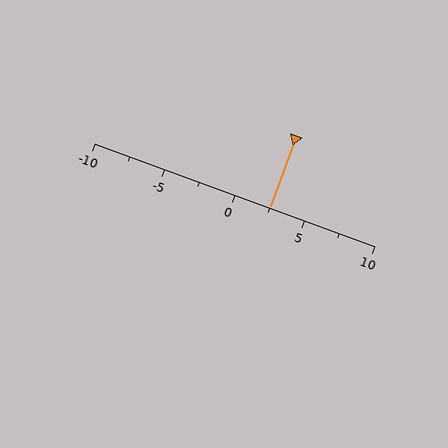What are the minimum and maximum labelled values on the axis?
The axis runs from -10 to 10.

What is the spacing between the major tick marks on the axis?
The major ticks are spaced 5 apart.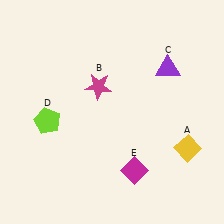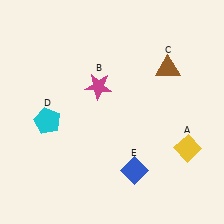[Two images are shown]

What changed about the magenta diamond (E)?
In Image 1, E is magenta. In Image 2, it changed to blue.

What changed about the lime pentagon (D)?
In Image 1, D is lime. In Image 2, it changed to cyan.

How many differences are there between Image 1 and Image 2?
There are 3 differences between the two images.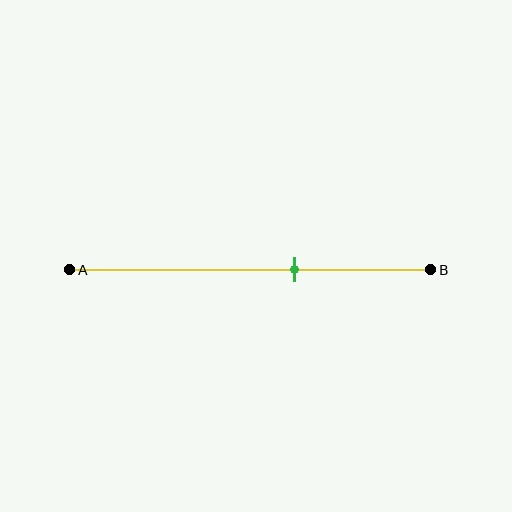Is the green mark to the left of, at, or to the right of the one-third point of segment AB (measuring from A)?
The green mark is to the right of the one-third point of segment AB.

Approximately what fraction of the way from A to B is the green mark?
The green mark is approximately 65% of the way from A to B.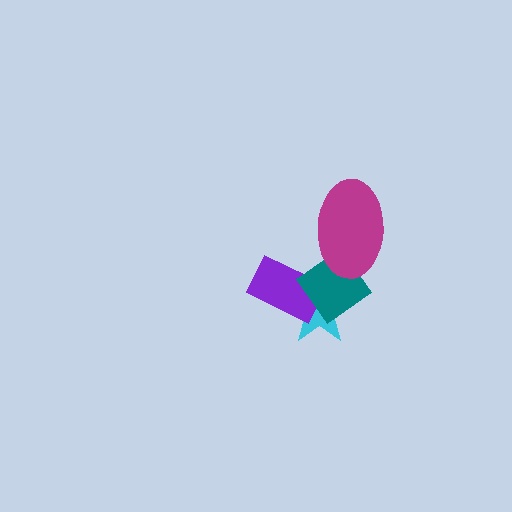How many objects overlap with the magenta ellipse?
1 object overlaps with the magenta ellipse.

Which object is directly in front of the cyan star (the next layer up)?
The purple rectangle is directly in front of the cyan star.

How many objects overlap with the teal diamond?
3 objects overlap with the teal diamond.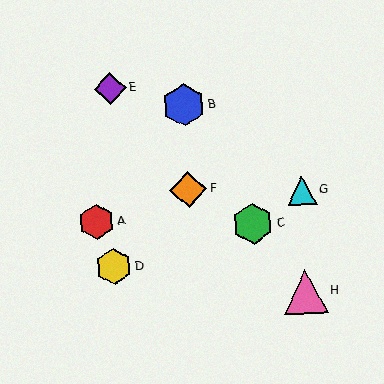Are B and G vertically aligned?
No, B is at x≈184 and G is at x≈302.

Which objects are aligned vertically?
Objects B, F are aligned vertically.